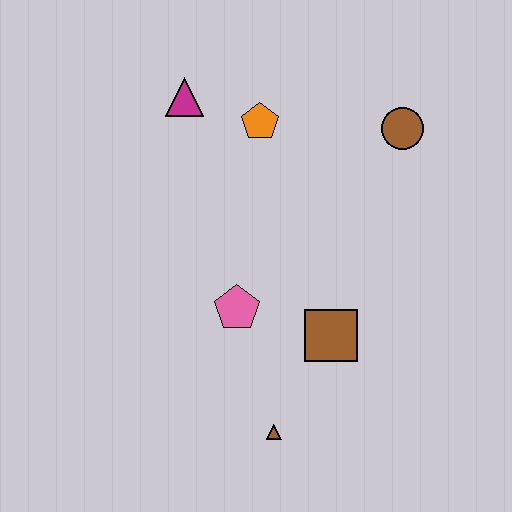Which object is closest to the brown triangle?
The brown square is closest to the brown triangle.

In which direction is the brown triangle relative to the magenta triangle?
The brown triangle is below the magenta triangle.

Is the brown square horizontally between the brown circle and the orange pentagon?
Yes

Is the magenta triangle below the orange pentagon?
No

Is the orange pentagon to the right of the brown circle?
No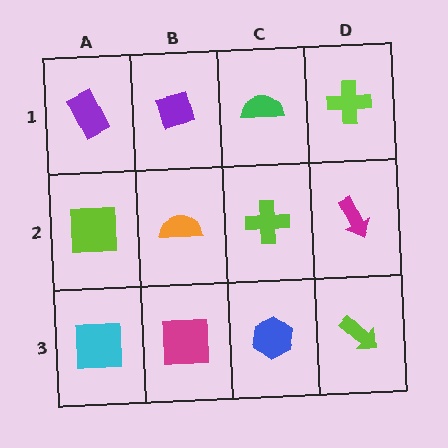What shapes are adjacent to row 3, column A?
A lime square (row 2, column A), a magenta square (row 3, column B).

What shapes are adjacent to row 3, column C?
A lime cross (row 2, column C), a magenta square (row 3, column B), a lime arrow (row 3, column D).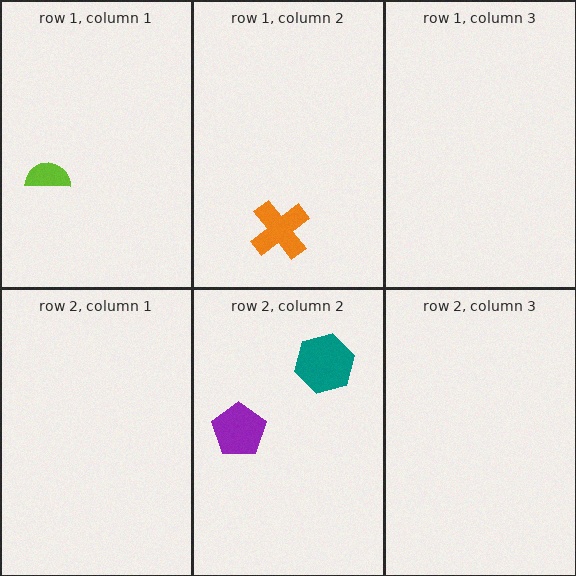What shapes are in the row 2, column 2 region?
The purple pentagon, the teal hexagon.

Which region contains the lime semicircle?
The row 1, column 1 region.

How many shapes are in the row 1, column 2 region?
1.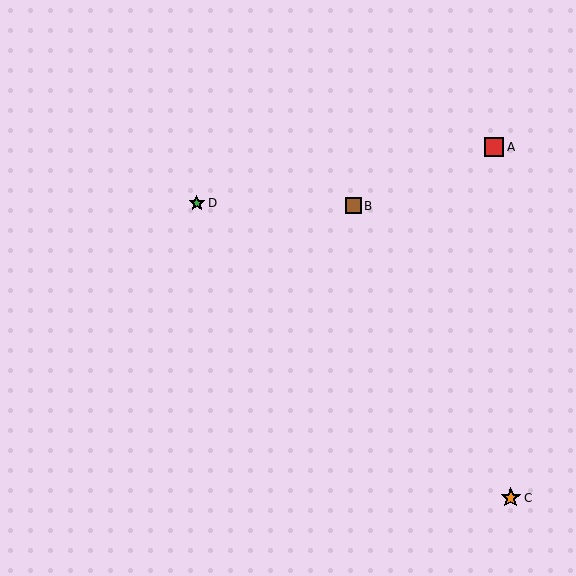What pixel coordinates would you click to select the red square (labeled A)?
Click at (494, 147) to select the red square A.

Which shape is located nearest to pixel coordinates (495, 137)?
The red square (labeled A) at (494, 147) is nearest to that location.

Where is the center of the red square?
The center of the red square is at (494, 147).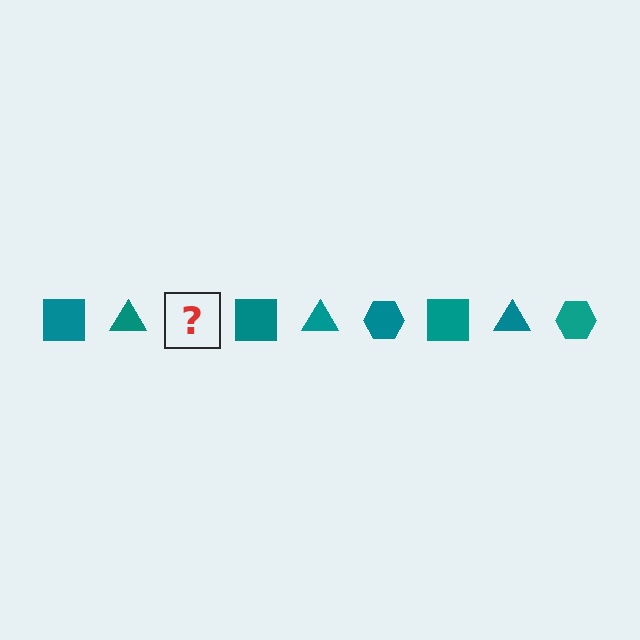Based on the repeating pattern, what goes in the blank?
The blank should be a teal hexagon.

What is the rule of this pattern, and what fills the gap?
The rule is that the pattern cycles through square, triangle, hexagon shapes in teal. The gap should be filled with a teal hexagon.